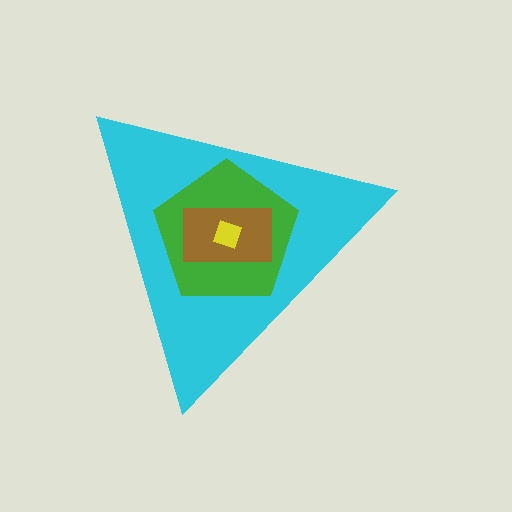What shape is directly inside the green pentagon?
The brown rectangle.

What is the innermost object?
The yellow square.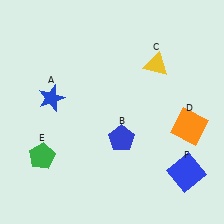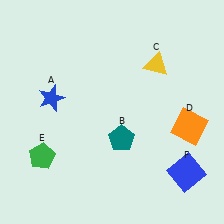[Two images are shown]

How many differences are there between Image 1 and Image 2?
There is 1 difference between the two images.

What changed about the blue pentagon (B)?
In Image 1, B is blue. In Image 2, it changed to teal.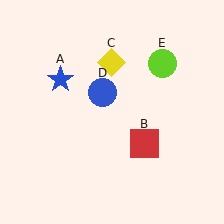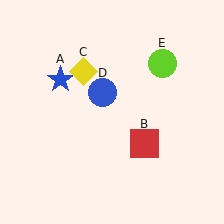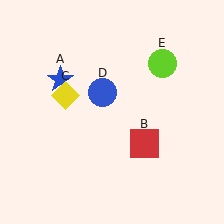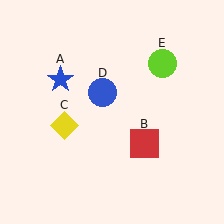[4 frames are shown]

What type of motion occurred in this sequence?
The yellow diamond (object C) rotated counterclockwise around the center of the scene.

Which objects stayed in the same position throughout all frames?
Blue star (object A) and red square (object B) and blue circle (object D) and lime circle (object E) remained stationary.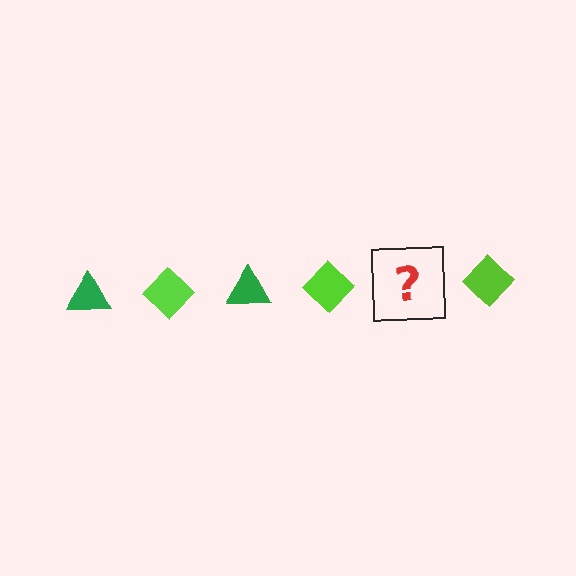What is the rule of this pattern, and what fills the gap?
The rule is that the pattern alternates between green triangle and lime diamond. The gap should be filled with a green triangle.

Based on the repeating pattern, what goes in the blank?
The blank should be a green triangle.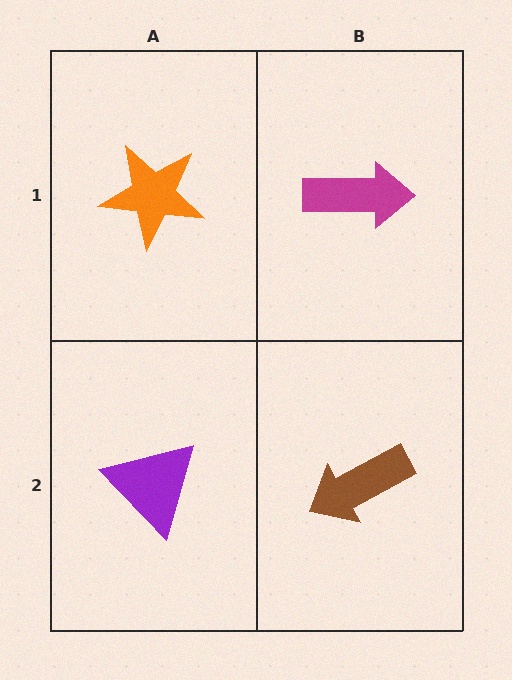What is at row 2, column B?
A brown arrow.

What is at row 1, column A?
An orange star.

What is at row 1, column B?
A magenta arrow.